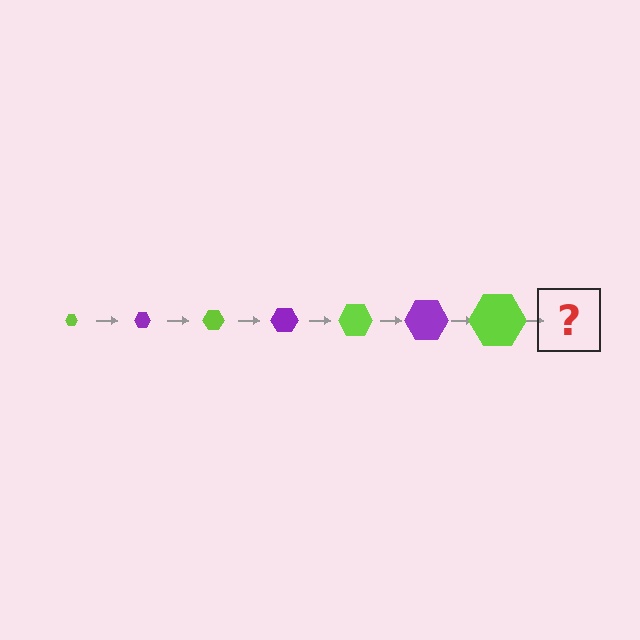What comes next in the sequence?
The next element should be a purple hexagon, larger than the previous one.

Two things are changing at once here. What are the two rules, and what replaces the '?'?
The two rules are that the hexagon grows larger each step and the color cycles through lime and purple. The '?' should be a purple hexagon, larger than the previous one.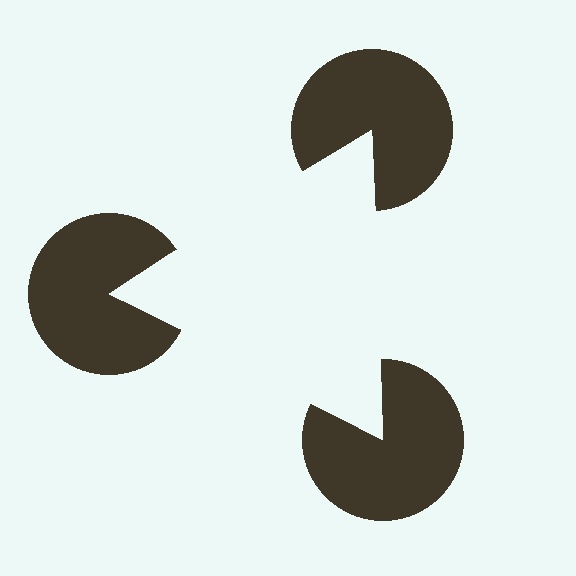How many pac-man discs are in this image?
There are 3 — one at each vertex of the illusory triangle.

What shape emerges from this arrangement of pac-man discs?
An illusory triangle — its edges are inferred from the aligned wedge cuts in the pac-man discs, not physically drawn.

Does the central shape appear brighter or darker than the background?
It typically appears slightly brighter than the background, even though no actual brightness change is drawn.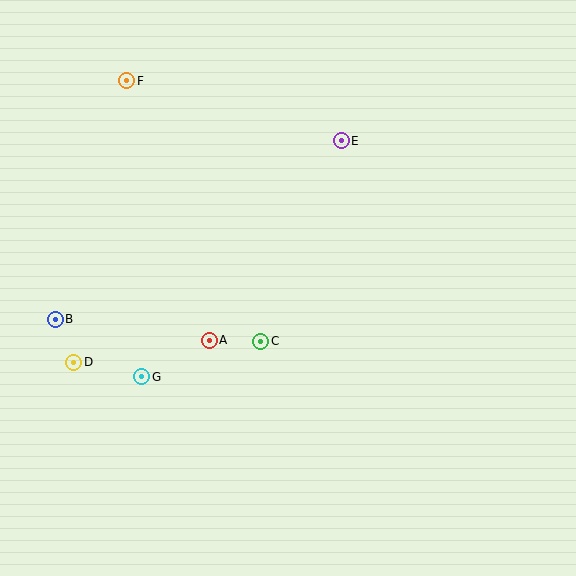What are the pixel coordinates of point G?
Point G is at (142, 377).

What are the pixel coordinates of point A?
Point A is at (209, 340).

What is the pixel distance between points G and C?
The distance between G and C is 124 pixels.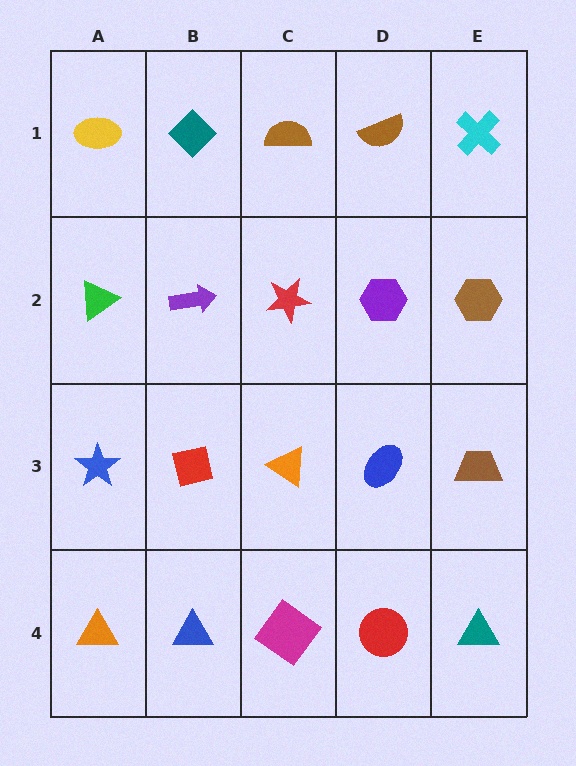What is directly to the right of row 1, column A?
A teal diamond.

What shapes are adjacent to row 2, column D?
A brown semicircle (row 1, column D), a blue ellipse (row 3, column D), a red star (row 2, column C), a brown hexagon (row 2, column E).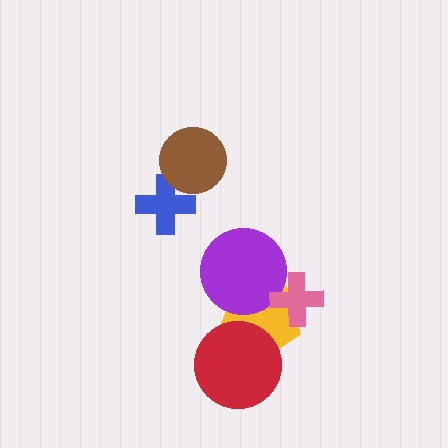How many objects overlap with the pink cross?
2 objects overlap with the pink cross.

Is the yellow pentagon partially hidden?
Yes, it is partially covered by another shape.